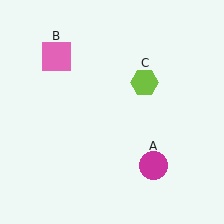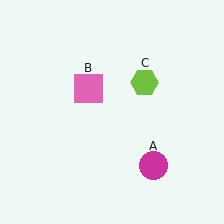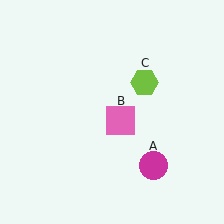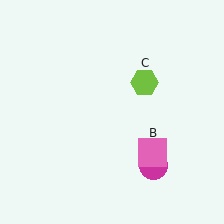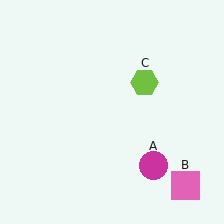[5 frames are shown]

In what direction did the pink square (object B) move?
The pink square (object B) moved down and to the right.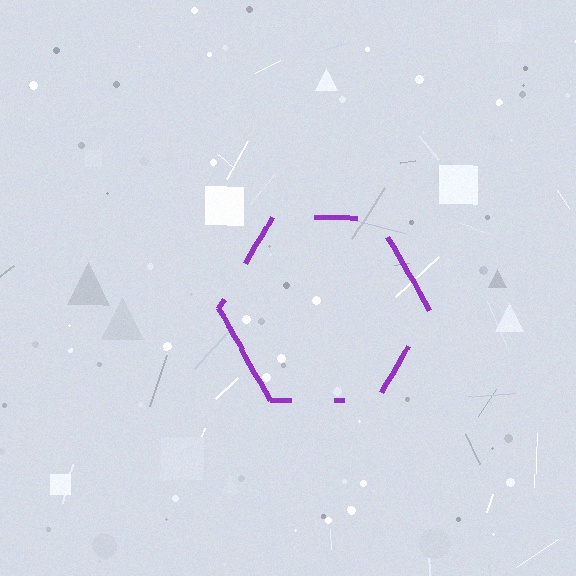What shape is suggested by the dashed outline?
The dashed outline suggests a hexagon.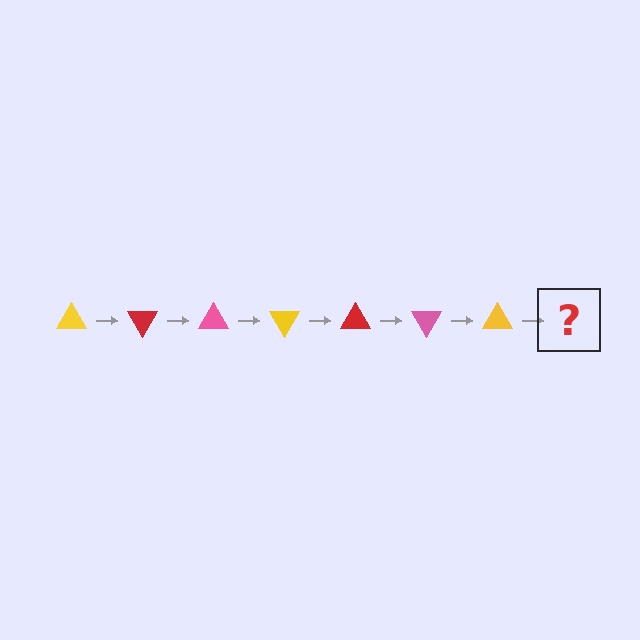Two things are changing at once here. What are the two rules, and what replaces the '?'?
The two rules are that it rotates 60 degrees each step and the color cycles through yellow, red, and pink. The '?' should be a red triangle, rotated 420 degrees from the start.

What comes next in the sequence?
The next element should be a red triangle, rotated 420 degrees from the start.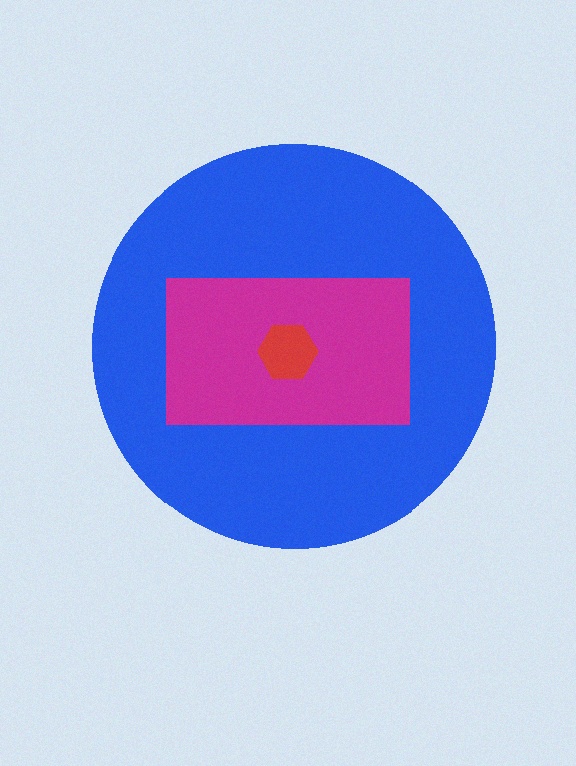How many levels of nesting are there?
3.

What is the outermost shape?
The blue circle.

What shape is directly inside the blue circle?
The magenta rectangle.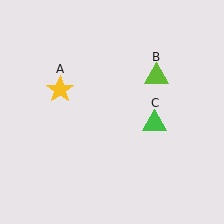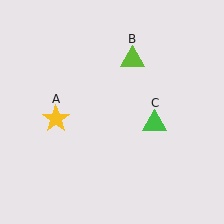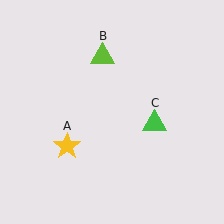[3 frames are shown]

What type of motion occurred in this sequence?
The yellow star (object A), lime triangle (object B) rotated counterclockwise around the center of the scene.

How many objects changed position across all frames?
2 objects changed position: yellow star (object A), lime triangle (object B).